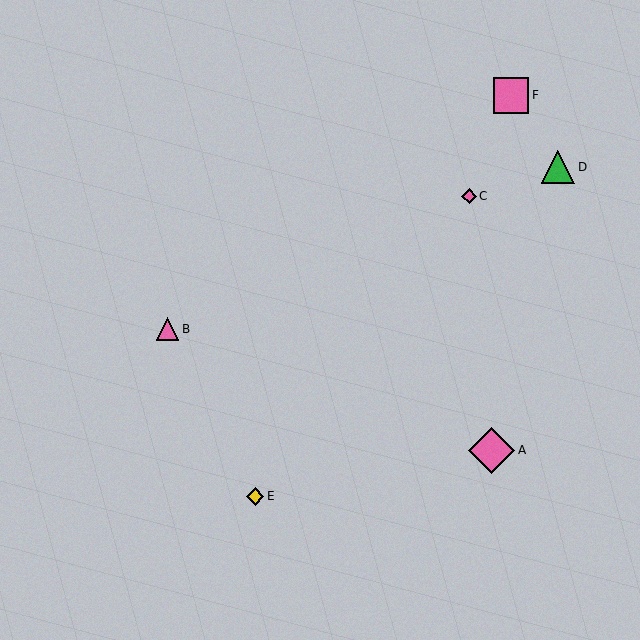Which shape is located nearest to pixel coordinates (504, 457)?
The pink diamond (labeled A) at (492, 451) is nearest to that location.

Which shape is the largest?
The pink diamond (labeled A) is the largest.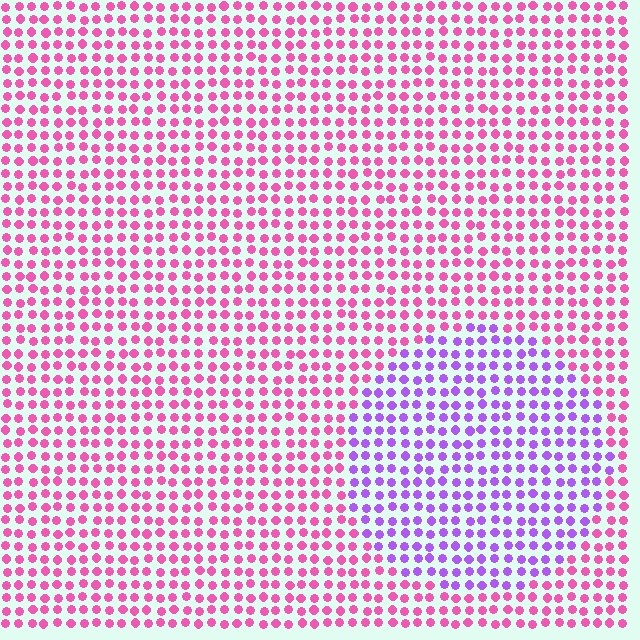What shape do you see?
I see a circle.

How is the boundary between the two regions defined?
The boundary is defined purely by a slight shift in hue (about 50 degrees). Spacing, size, and orientation are identical on both sides.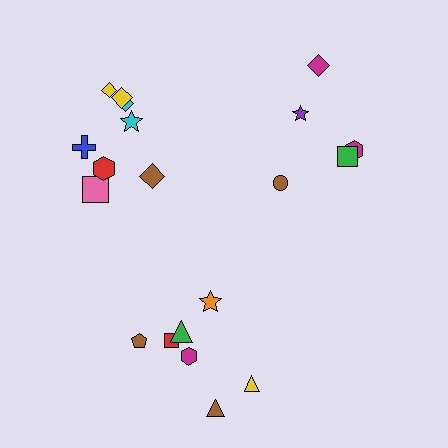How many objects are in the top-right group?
There are 5 objects.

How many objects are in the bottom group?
There are 7 objects.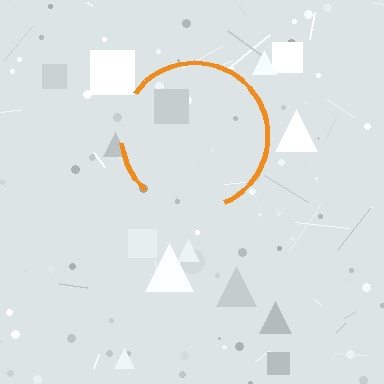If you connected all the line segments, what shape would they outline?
They would outline a circle.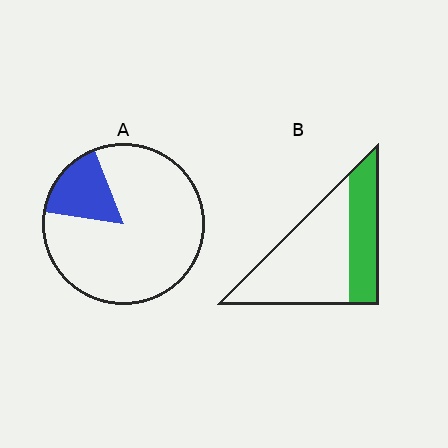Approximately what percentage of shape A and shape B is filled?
A is approximately 15% and B is approximately 35%.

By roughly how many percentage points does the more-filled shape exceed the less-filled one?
By roughly 15 percentage points (B over A).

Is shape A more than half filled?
No.